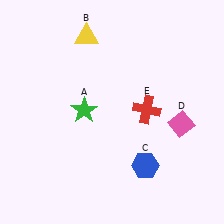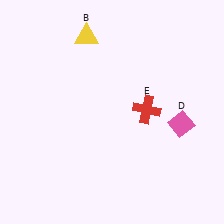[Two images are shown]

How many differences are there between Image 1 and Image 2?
There are 2 differences between the two images.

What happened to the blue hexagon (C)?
The blue hexagon (C) was removed in Image 2. It was in the bottom-right area of Image 1.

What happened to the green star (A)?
The green star (A) was removed in Image 2. It was in the top-left area of Image 1.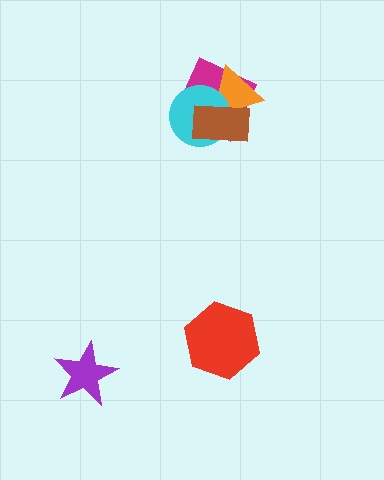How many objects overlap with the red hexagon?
0 objects overlap with the red hexagon.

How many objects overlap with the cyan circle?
3 objects overlap with the cyan circle.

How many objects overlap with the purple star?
0 objects overlap with the purple star.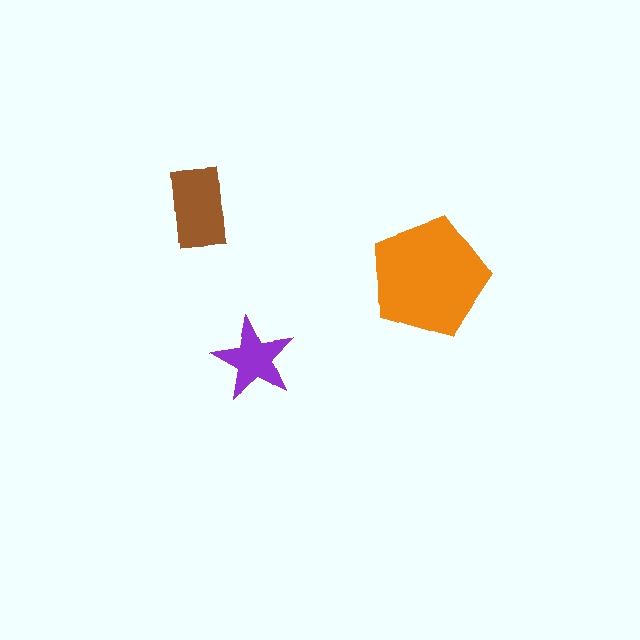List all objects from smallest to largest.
The purple star, the brown rectangle, the orange pentagon.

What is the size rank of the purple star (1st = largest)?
3rd.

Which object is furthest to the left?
The brown rectangle is leftmost.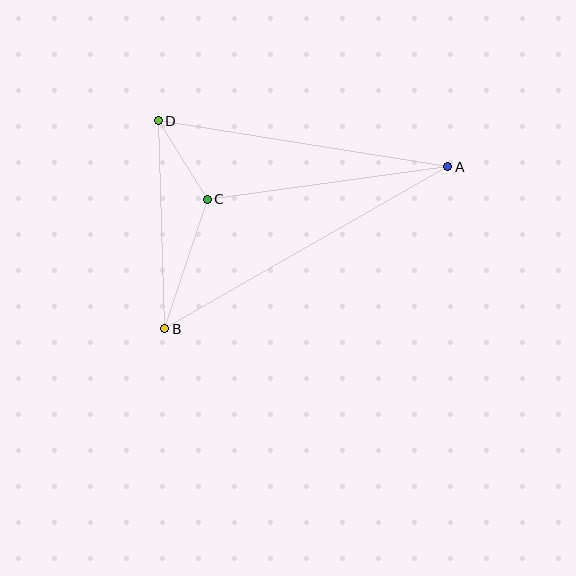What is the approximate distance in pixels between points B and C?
The distance between B and C is approximately 136 pixels.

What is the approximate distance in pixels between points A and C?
The distance between A and C is approximately 243 pixels.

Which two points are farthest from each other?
Points A and B are farthest from each other.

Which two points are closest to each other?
Points C and D are closest to each other.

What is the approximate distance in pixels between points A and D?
The distance between A and D is approximately 293 pixels.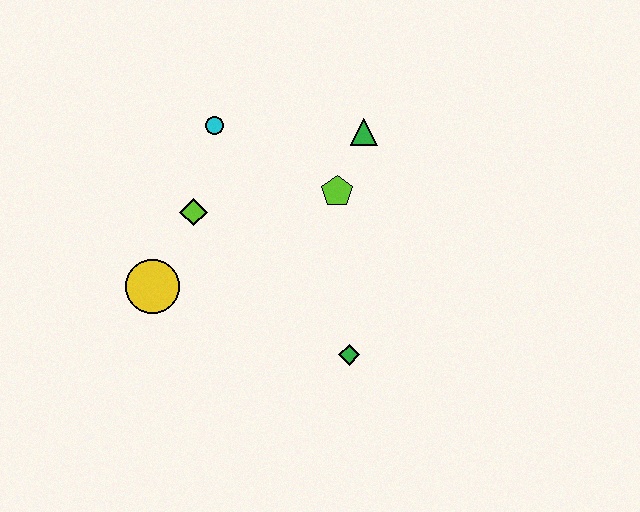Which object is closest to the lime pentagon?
The green triangle is closest to the lime pentagon.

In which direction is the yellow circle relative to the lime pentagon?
The yellow circle is to the left of the lime pentagon.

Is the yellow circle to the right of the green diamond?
No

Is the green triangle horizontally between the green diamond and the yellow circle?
No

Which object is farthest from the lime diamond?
The green diamond is farthest from the lime diamond.